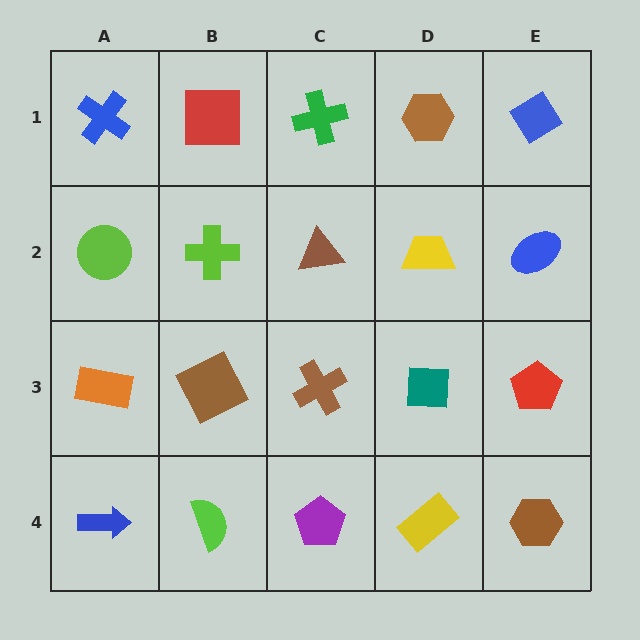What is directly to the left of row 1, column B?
A blue cross.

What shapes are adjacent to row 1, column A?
A lime circle (row 2, column A), a red square (row 1, column B).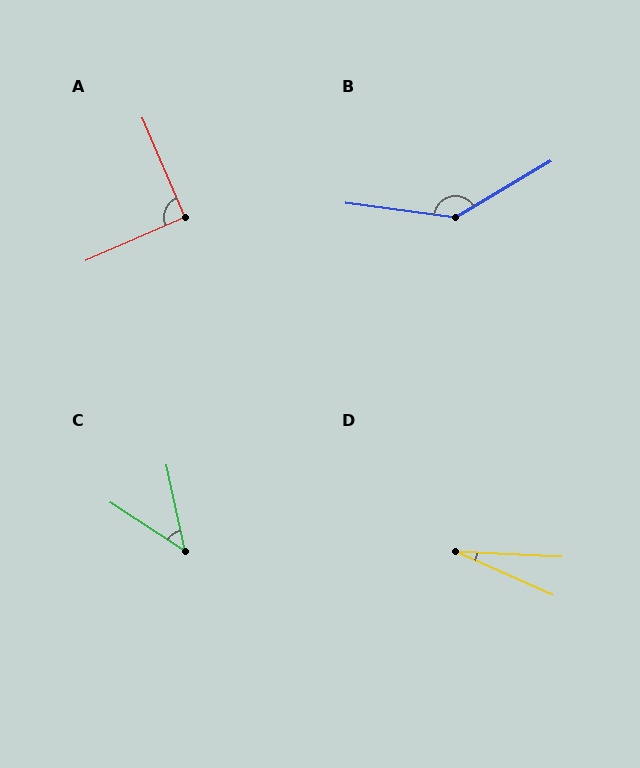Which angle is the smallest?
D, at approximately 21 degrees.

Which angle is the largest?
B, at approximately 142 degrees.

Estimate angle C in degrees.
Approximately 45 degrees.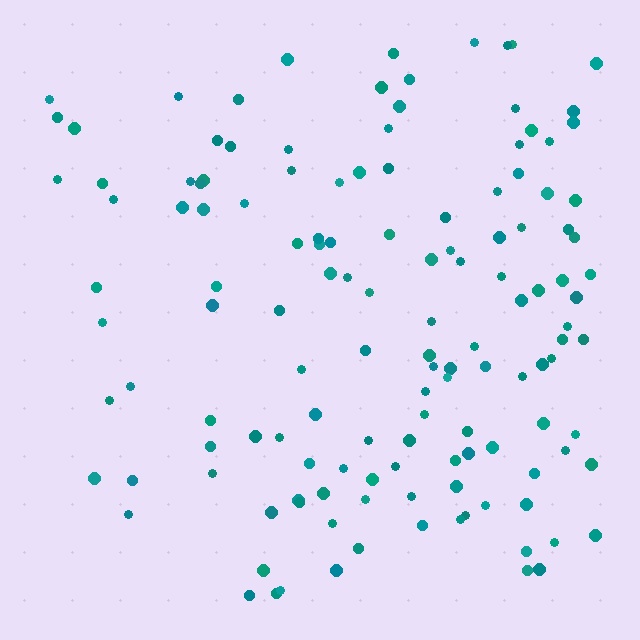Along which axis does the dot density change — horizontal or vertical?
Horizontal.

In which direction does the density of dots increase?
From left to right, with the right side densest.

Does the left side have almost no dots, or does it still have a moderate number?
Still a moderate number, just noticeably fewer than the right.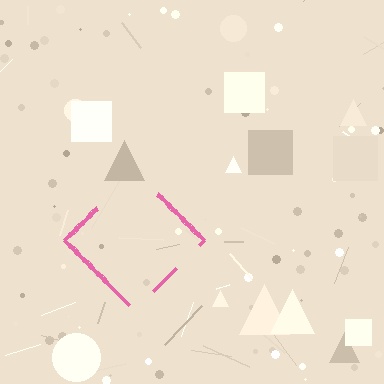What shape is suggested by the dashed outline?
The dashed outline suggests a diamond.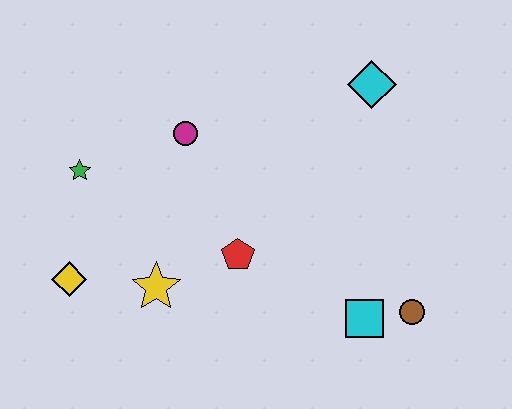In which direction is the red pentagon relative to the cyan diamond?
The red pentagon is below the cyan diamond.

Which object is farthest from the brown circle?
The green star is farthest from the brown circle.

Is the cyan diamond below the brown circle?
No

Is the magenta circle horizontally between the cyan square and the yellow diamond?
Yes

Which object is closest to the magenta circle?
The green star is closest to the magenta circle.